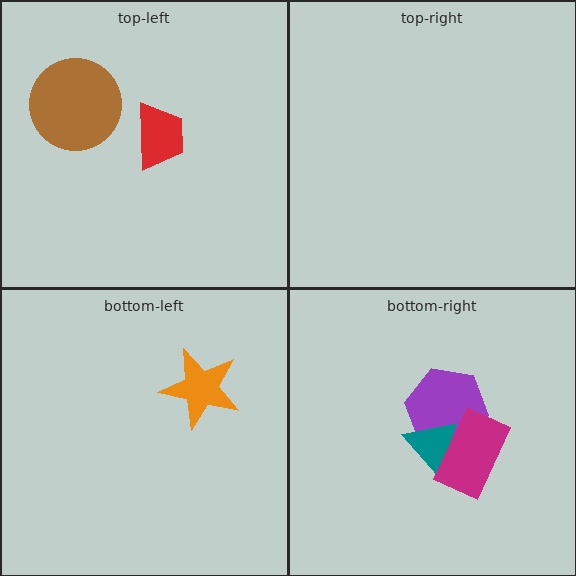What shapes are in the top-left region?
The red trapezoid, the brown circle.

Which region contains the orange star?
The bottom-left region.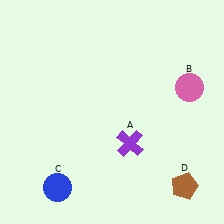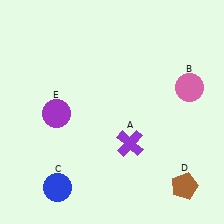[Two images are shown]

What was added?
A purple circle (E) was added in Image 2.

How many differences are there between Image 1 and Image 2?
There is 1 difference between the two images.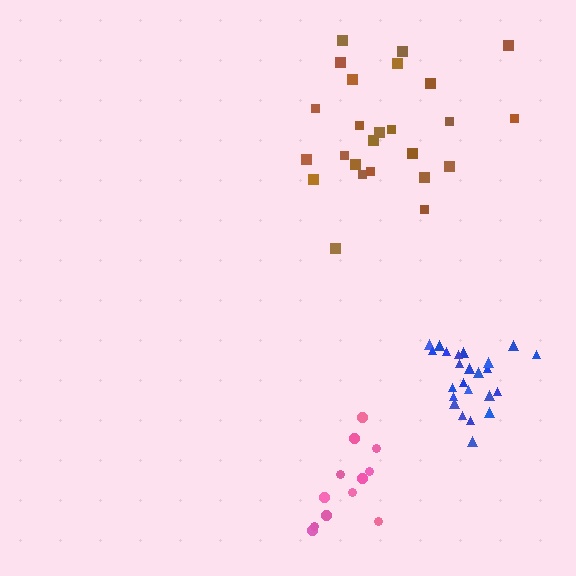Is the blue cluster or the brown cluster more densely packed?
Blue.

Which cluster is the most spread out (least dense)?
Brown.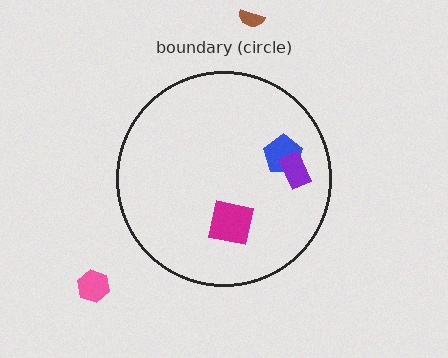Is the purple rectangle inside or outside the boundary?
Inside.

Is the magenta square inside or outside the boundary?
Inside.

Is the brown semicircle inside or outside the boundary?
Outside.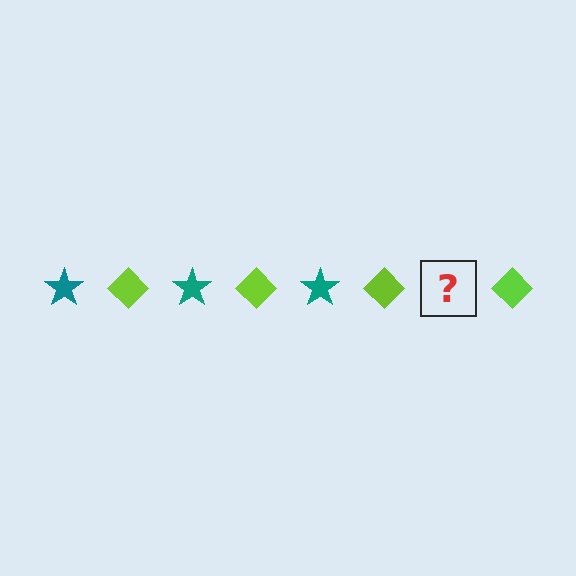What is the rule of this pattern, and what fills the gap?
The rule is that the pattern alternates between teal star and lime diamond. The gap should be filled with a teal star.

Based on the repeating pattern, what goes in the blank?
The blank should be a teal star.